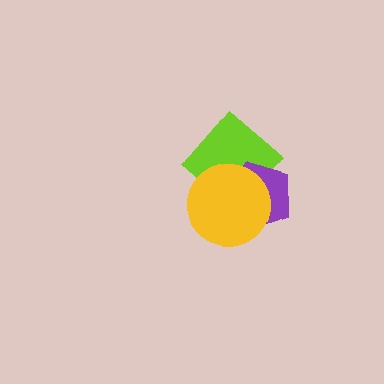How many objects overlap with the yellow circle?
2 objects overlap with the yellow circle.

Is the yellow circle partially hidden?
No, no other shape covers it.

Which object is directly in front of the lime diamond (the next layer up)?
The purple pentagon is directly in front of the lime diamond.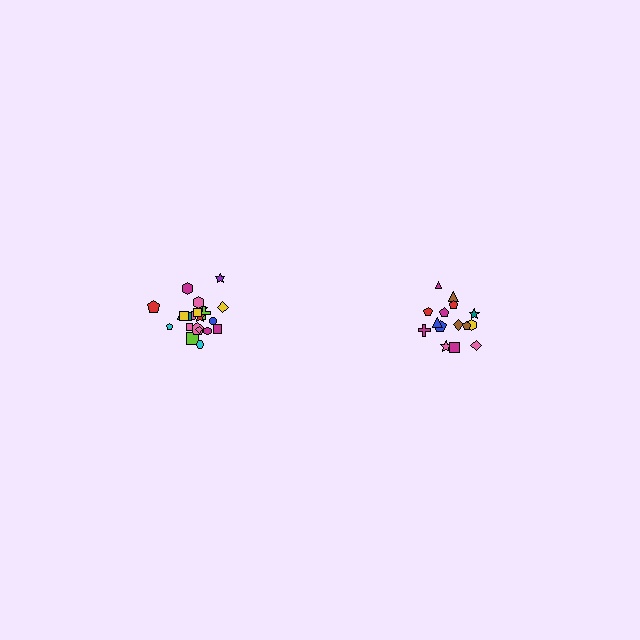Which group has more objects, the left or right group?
The left group.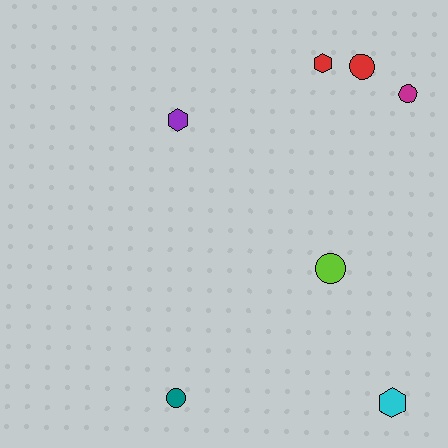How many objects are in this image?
There are 7 objects.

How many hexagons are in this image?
There are 3 hexagons.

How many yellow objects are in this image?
There are no yellow objects.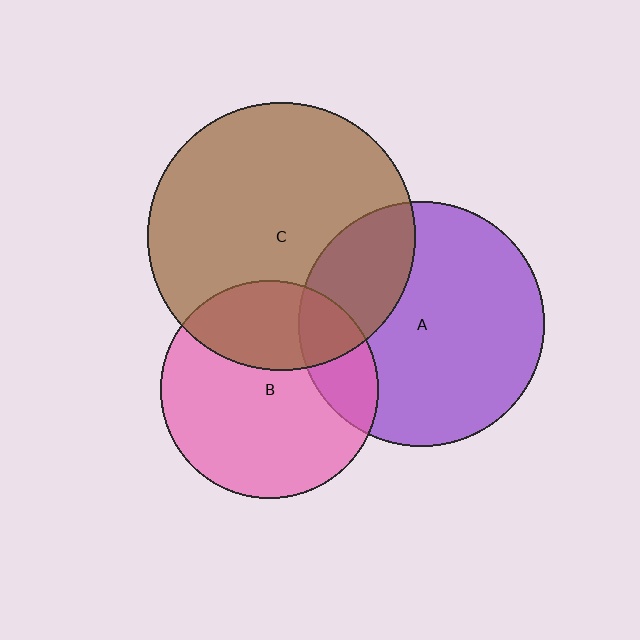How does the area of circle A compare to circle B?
Approximately 1.3 times.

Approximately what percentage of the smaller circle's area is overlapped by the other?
Approximately 30%.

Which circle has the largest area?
Circle C (brown).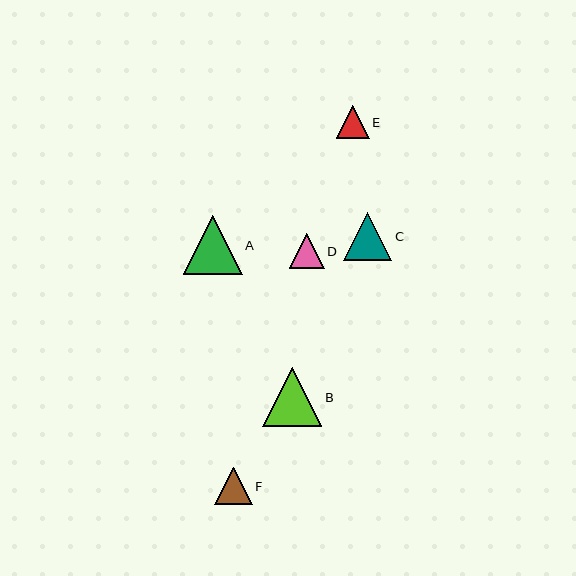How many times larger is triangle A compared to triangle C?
Triangle A is approximately 1.2 times the size of triangle C.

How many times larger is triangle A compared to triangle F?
Triangle A is approximately 1.6 times the size of triangle F.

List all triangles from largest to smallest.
From largest to smallest: A, B, C, F, D, E.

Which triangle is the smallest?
Triangle E is the smallest with a size of approximately 33 pixels.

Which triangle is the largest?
Triangle A is the largest with a size of approximately 59 pixels.